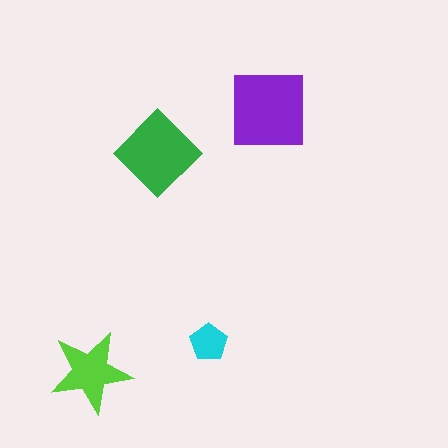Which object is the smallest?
The cyan pentagon.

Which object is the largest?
The purple square.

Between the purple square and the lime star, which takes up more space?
The purple square.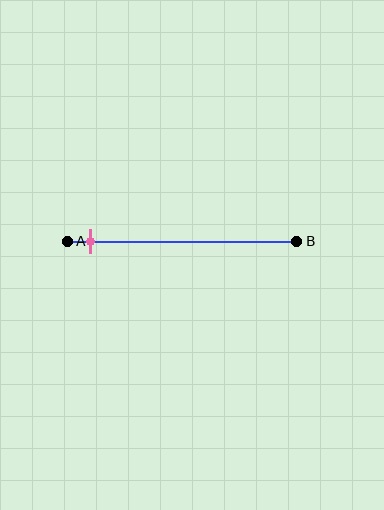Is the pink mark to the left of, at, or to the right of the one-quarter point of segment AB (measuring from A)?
The pink mark is to the left of the one-quarter point of segment AB.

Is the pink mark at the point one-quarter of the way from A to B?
No, the mark is at about 10% from A, not at the 25% one-quarter point.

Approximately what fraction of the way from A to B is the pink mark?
The pink mark is approximately 10% of the way from A to B.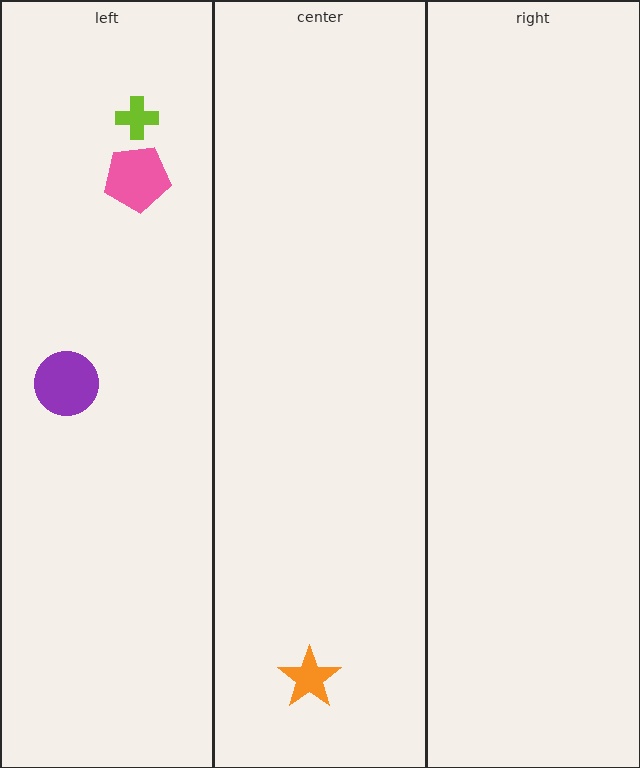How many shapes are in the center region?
1.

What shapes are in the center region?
The orange star.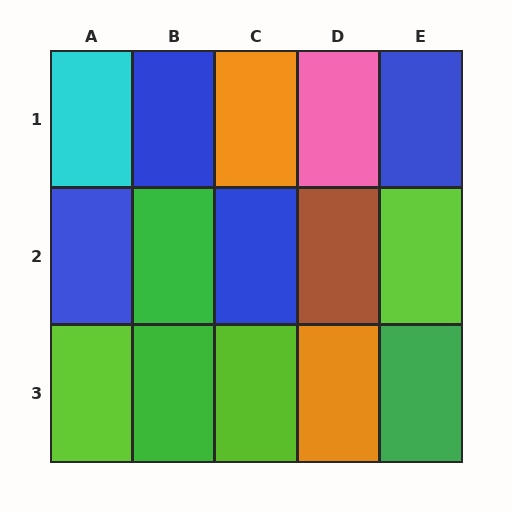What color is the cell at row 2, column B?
Green.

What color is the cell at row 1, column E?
Blue.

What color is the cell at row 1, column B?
Blue.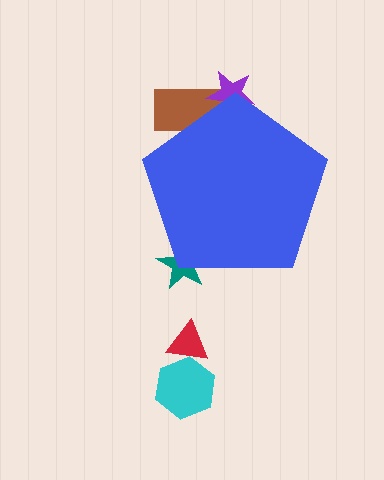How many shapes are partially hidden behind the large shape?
3 shapes are partially hidden.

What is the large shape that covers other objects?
A blue pentagon.